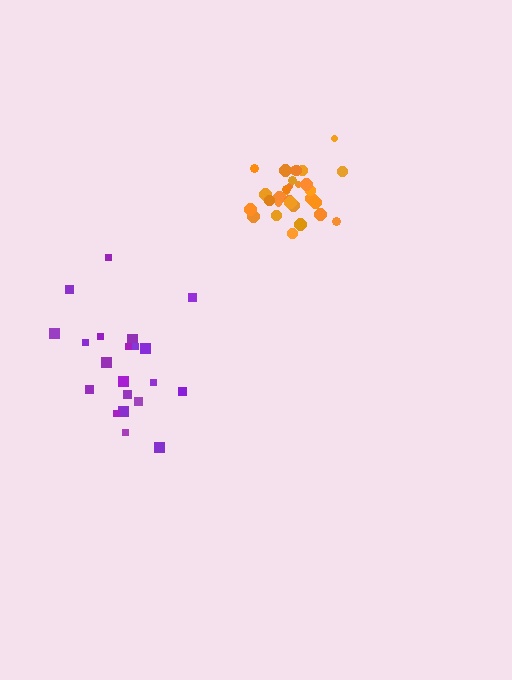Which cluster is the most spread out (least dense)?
Purple.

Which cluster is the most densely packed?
Orange.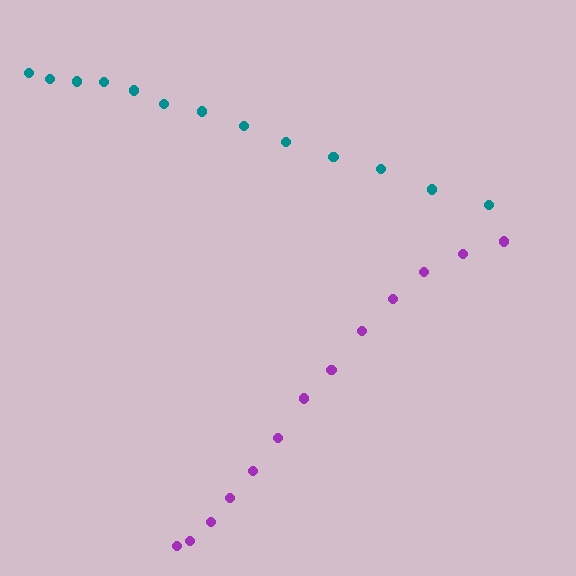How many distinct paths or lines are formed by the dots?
There are 2 distinct paths.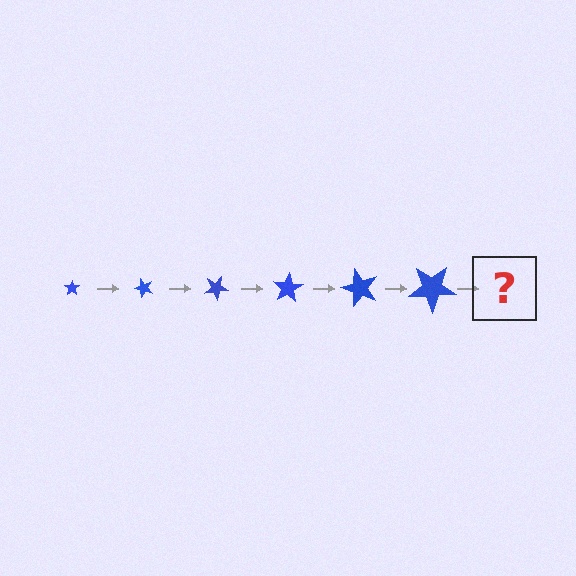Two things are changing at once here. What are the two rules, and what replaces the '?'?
The two rules are that the star grows larger each step and it rotates 50 degrees each step. The '?' should be a star, larger than the previous one and rotated 300 degrees from the start.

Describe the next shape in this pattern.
It should be a star, larger than the previous one and rotated 300 degrees from the start.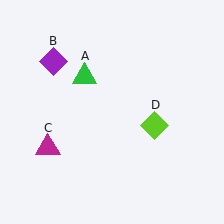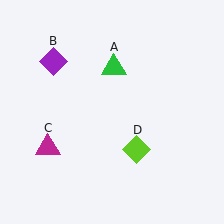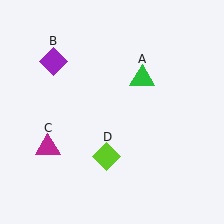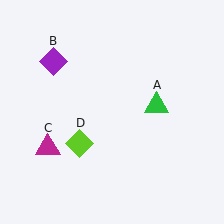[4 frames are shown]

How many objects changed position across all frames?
2 objects changed position: green triangle (object A), lime diamond (object D).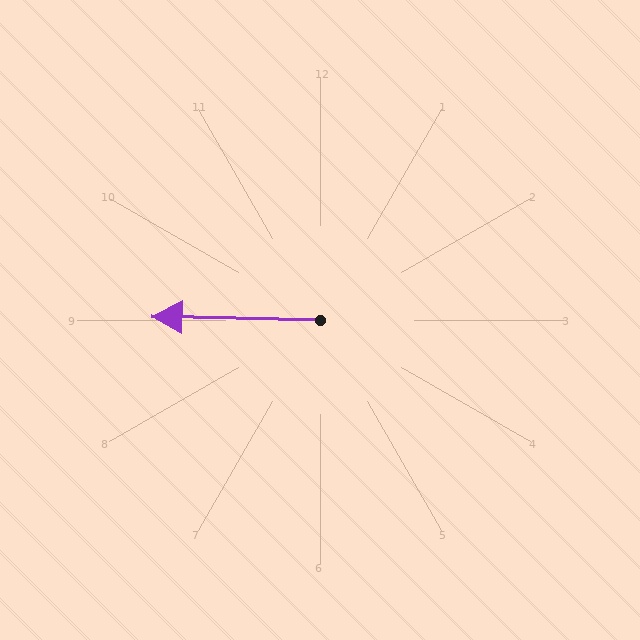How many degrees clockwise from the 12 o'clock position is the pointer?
Approximately 271 degrees.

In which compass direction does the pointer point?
West.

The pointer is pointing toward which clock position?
Roughly 9 o'clock.